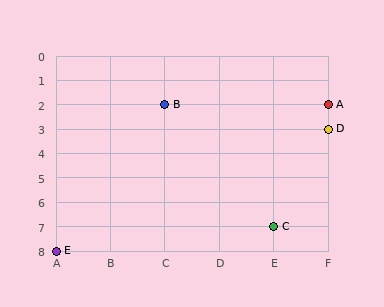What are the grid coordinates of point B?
Point B is at grid coordinates (C, 2).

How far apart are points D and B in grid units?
Points D and B are 3 columns and 1 row apart (about 3.2 grid units diagonally).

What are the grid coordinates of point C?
Point C is at grid coordinates (E, 7).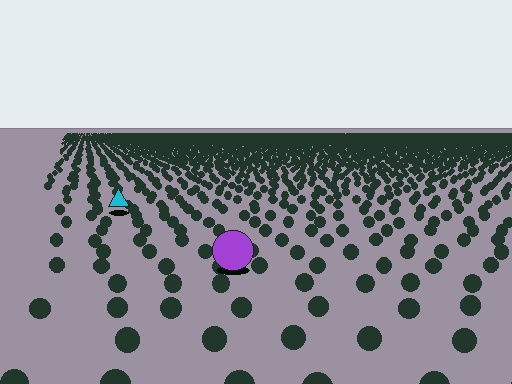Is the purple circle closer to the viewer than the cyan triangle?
Yes. The purple circle is closer — you can tell from the texture gradient: the ground texture is coarser near it.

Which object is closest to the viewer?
The purple circle is closest. The texture marks near it are larger and more spread out.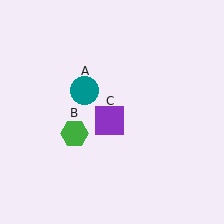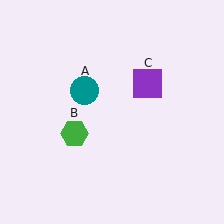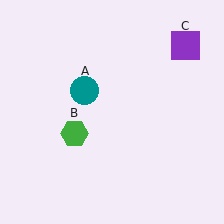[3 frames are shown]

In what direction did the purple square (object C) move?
The purple square (object C) moved up and to the right.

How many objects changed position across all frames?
1 object changed position: purple square (object C).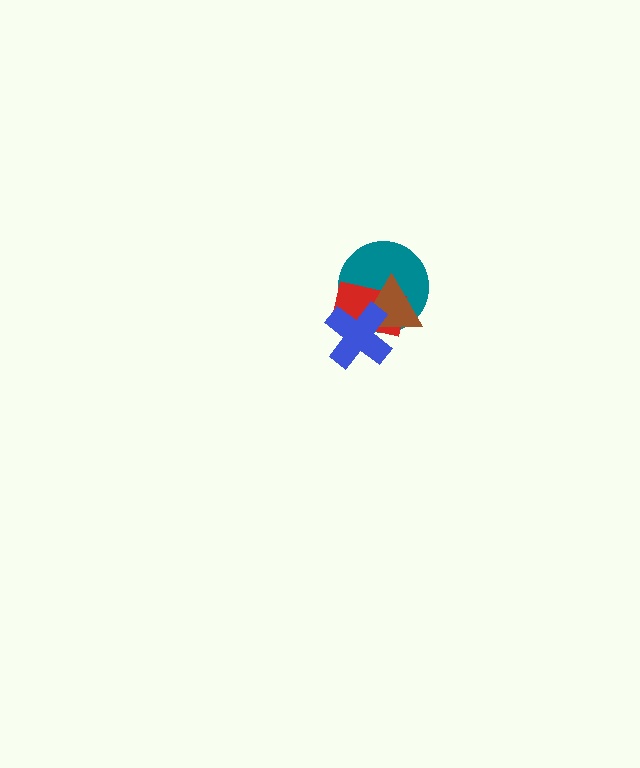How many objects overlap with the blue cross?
3 objects overlap with the blue cross.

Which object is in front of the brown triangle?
The blue cross is in front of the brown triangle.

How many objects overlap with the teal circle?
3 objects overlap with the teal circle.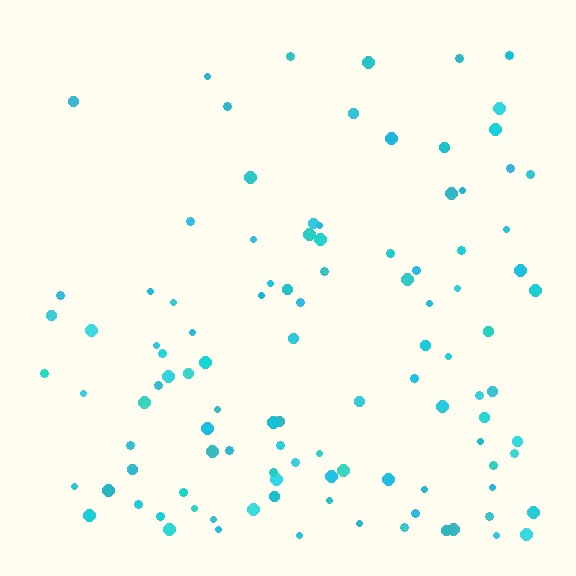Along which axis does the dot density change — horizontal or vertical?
Vertical.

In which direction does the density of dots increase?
From top to bottom, with the bottom side densest.